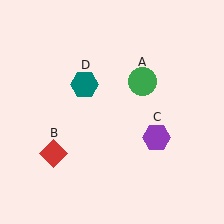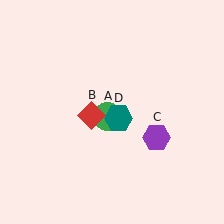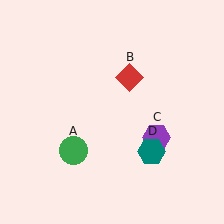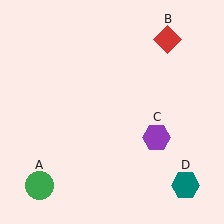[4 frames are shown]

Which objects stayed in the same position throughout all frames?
Purple hexagon (object C) remained stationary.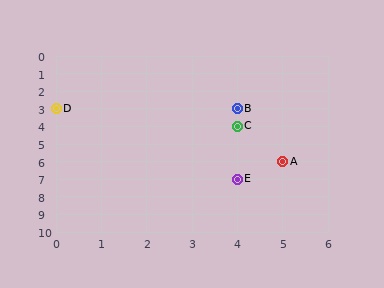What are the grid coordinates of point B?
Point B is at grid coordinates (4, 3).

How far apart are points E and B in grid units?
Points E and B are 4 rows apart.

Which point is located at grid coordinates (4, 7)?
Point E is at (4, 7).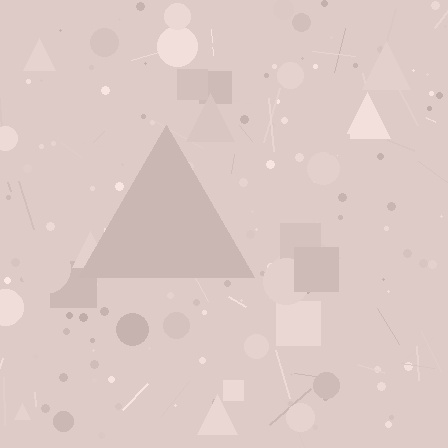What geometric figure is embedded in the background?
A triangle is embedded in the background.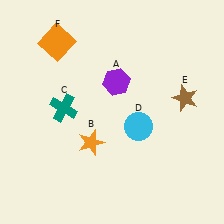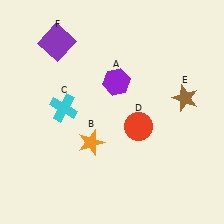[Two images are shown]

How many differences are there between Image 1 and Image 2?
There are 3 differences between the two images.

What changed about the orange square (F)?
In Image 1, F is orange. In Image 2, it changed to purple.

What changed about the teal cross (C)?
In Image 1, C is teal. In Image 2, it changed to cyan.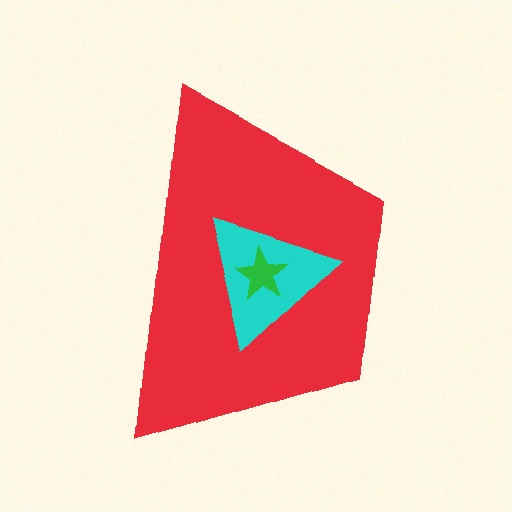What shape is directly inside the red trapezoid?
The cyan triangle.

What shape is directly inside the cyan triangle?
The green star.